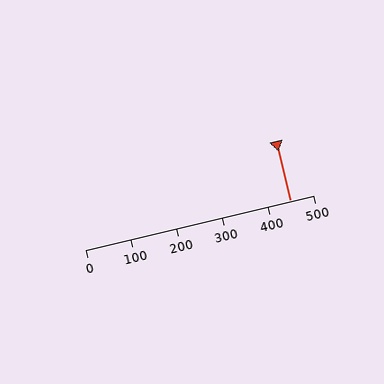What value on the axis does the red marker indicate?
The marker indicates approximately 450.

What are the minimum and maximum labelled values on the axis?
The axis runs from 0 to 500.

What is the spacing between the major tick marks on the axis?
The major ticks are spaced 100 apart.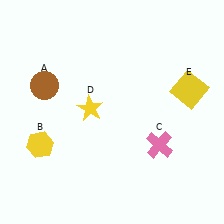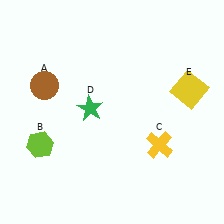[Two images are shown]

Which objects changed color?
B changed from yellow to lime. C changed from pink to yellow. D changed from yellow to green.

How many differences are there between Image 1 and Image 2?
There are 3 differences between the two images.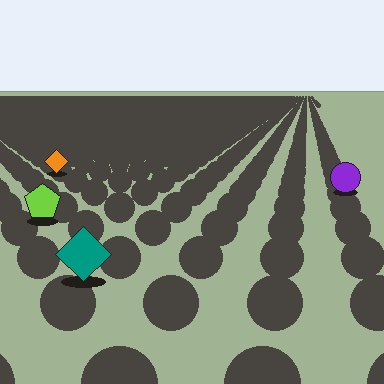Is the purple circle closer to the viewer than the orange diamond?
Yes. The purple circle is closer — you can tell from the texture gradient: the ground texture is coarser near it.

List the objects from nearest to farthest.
From nearest to farthest: the teal diamond, the lime pentagon, the purple circle, the orange diamond.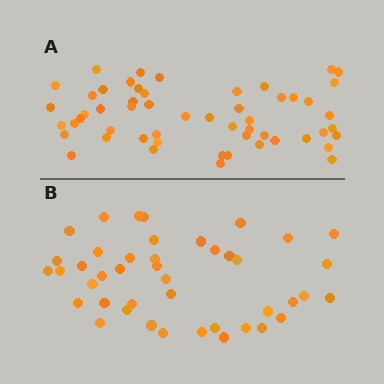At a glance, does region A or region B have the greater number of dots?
Region A (the top region) has more dots.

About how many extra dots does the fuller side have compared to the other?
Region A has roughly 12 or so more dots than region B.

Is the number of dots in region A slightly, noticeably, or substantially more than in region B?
Region A has noticeably more, but not dramatically so. The ratio is roughly 1.3 to 1.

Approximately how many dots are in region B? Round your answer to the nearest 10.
About 40 dots. (The exact count is 43, which rounds to 40.)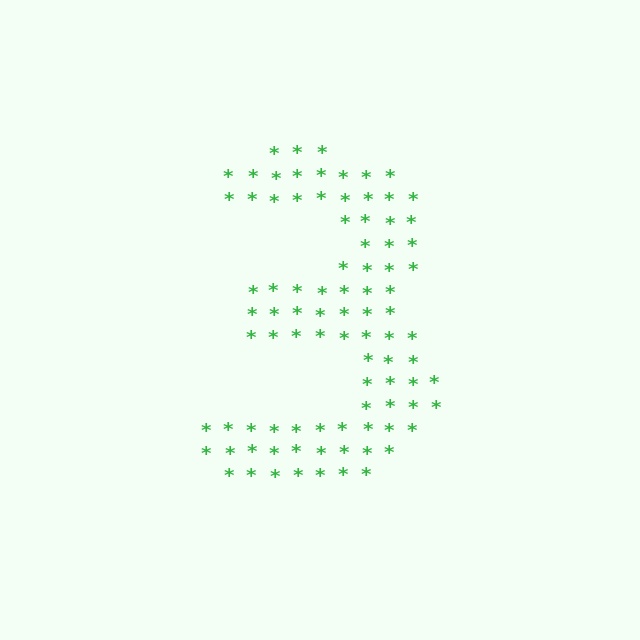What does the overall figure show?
The overall figure shows the digit 3.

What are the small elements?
The small elements are asterisks.